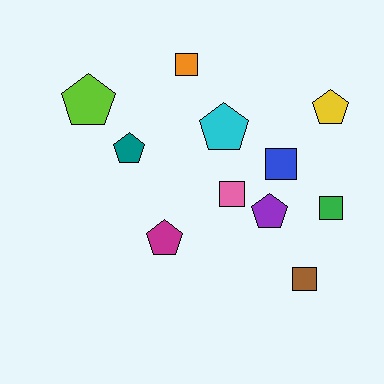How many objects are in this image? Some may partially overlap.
There are 11 objects.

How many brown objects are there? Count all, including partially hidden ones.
There is 1 brown object.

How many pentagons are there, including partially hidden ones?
There are 6 pentagons.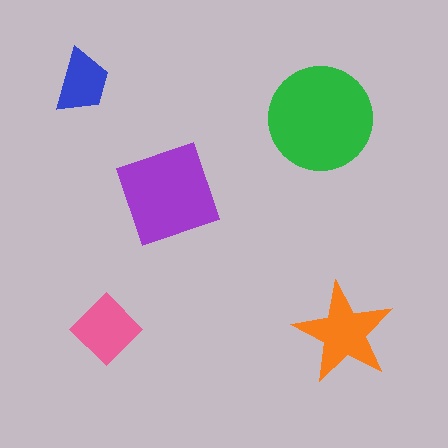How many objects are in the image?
There are 5 objects in the image.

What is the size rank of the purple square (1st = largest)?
2nd.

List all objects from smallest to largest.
The blue trapezoid, the pink diamond, the orange star, the purple square, the green circle.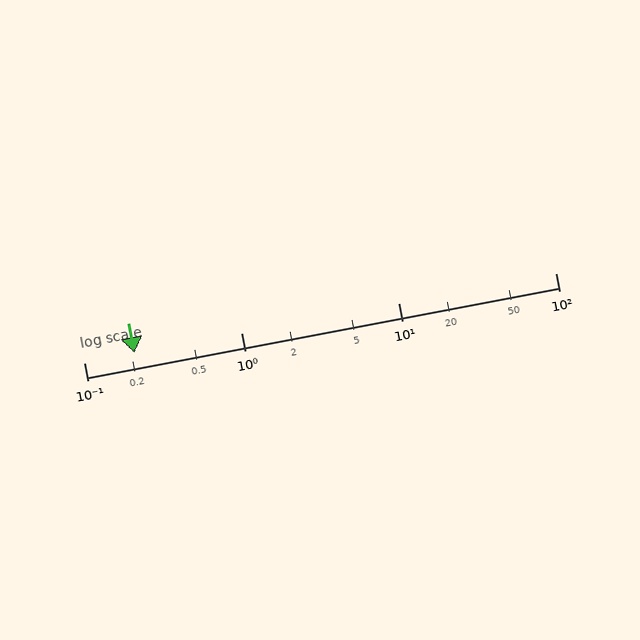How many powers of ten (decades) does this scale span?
The scale spans 3 decades, from 0.1 to 100.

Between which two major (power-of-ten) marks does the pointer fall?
The pointer is between 0.1 and 1.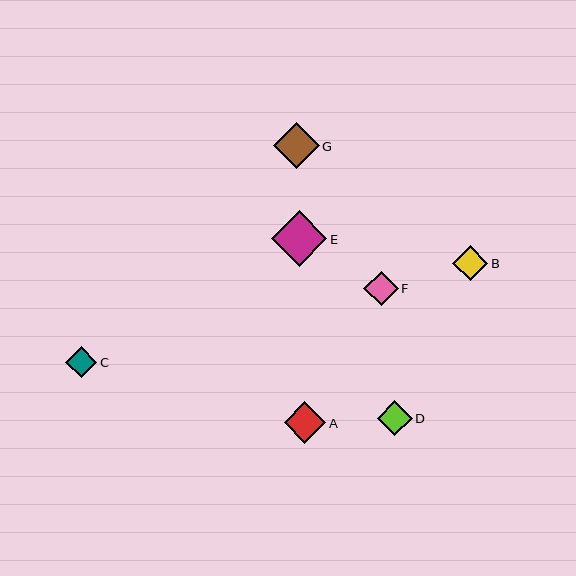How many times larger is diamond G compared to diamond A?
Diamond G is approximately 1.1 times the size of diamond A.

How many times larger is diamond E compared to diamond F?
Diamond E is approximately 1.6 times the size of diamond F.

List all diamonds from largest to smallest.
From largest to smallest: E, G, A, B, D, F, C.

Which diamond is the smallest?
Diamond C is the smallest with a size of approximately 31 pixels.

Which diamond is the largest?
Diamond E is the largest with a size of approximately 56 pixels.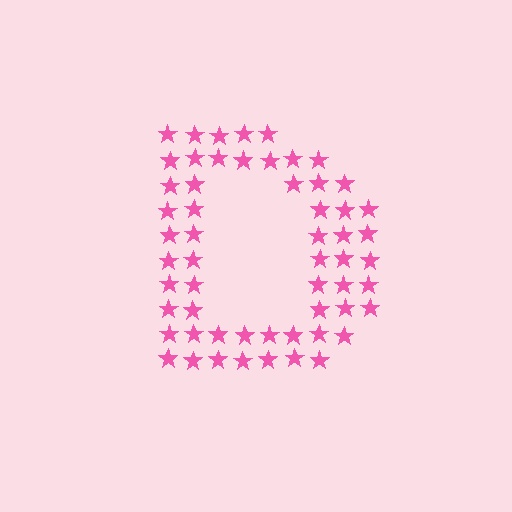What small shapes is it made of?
It is made of small stars.